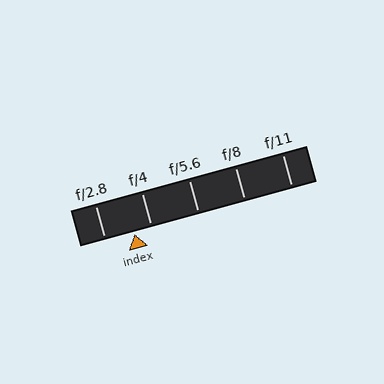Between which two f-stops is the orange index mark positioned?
The index mark is between f/2.8 and f/4.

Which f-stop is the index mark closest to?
The index mark is closest to f/4.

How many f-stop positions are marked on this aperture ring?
There are 5 f-stop positions marked.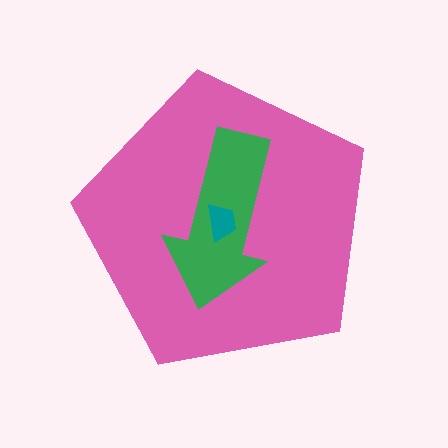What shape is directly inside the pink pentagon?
The green arrow.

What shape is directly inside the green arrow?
The teal trapezoid.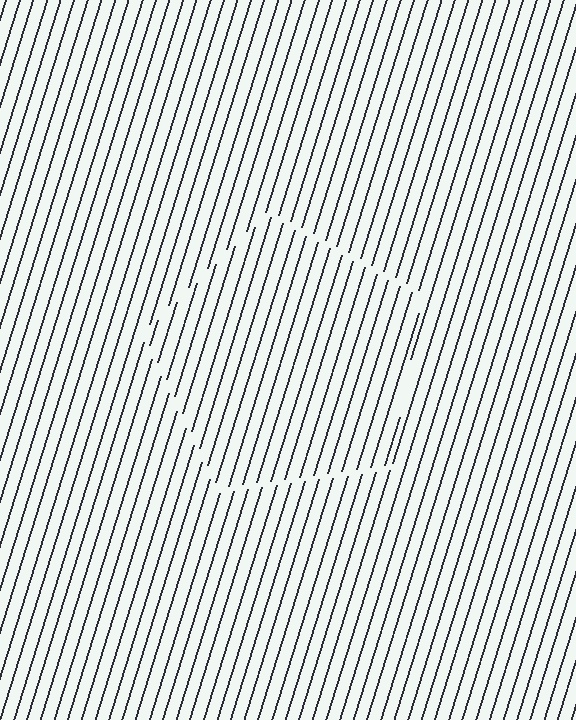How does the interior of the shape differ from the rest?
The interior of the shape contains the same grating, shifted by half a period — the contour is defined by the phase discontinuity where line-ends from the inner and outer gratings abut.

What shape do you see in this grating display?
An illusory pentagon. The interior of the shape contains the same grating, shifted by half a period — the contour is defined by the phase discontinuity where line-ends from the inner and outer gratings abut.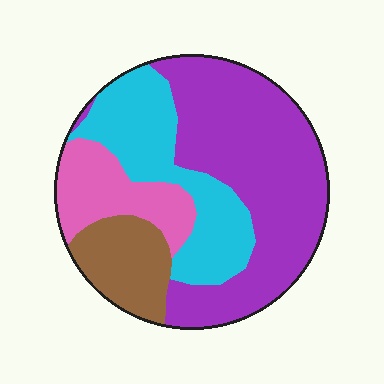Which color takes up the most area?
Purple, at roughly 45%.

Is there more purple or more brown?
Purple.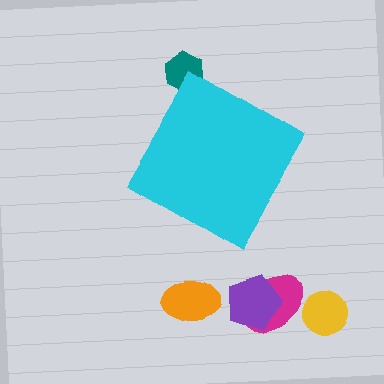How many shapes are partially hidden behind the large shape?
1 shape is partially hidden.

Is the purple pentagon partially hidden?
No, the purple pentagon is fully visible.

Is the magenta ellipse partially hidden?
No, the magenta ellipse is fully visible.